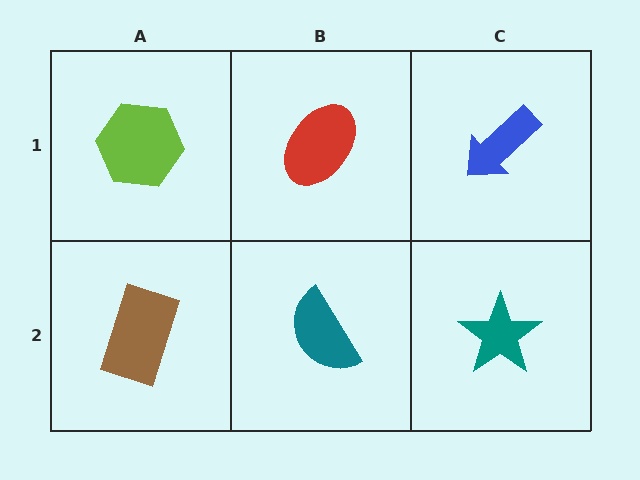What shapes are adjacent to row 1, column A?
A brown rectangle (row 2, column A), a red ellipse (row 1, column B).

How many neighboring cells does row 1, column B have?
3.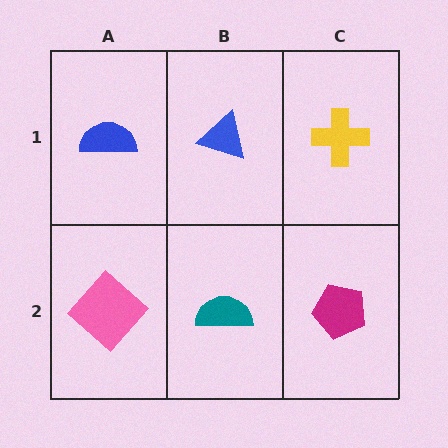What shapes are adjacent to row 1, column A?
A pink diamond (row 2, column A), a blue triangle (row 1, column B).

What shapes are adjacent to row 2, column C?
A yellow cross (row 1, column C), a teal semicircle (row 2, column B).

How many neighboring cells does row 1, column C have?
2.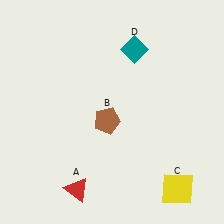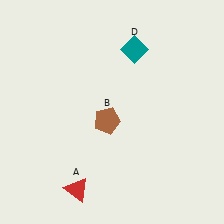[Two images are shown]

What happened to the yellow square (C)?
The yellow square (C) was removed in Image 2. It was in the bottom-right area of Image 1.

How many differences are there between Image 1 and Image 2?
There is 1 difference between the two images.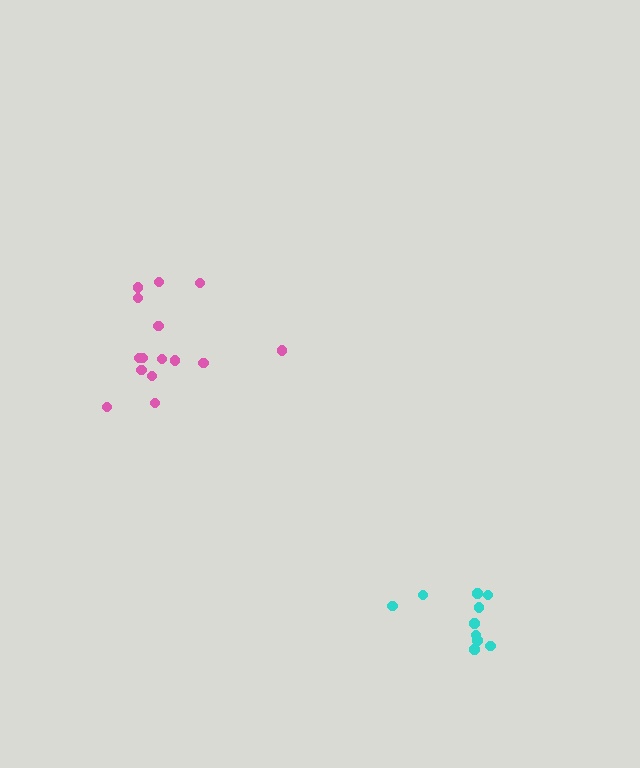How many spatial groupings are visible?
There are 2 spatial groupings.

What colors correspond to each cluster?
The clusters are colored: pink, cyan.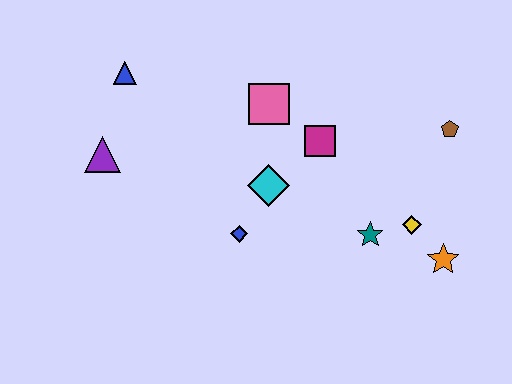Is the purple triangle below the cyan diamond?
No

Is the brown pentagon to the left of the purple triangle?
No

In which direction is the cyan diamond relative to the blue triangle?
The cyan diamond is to the right of the blue triangle.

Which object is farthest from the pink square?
The orange star is farthest from the pink square.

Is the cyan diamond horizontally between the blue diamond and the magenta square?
Yes